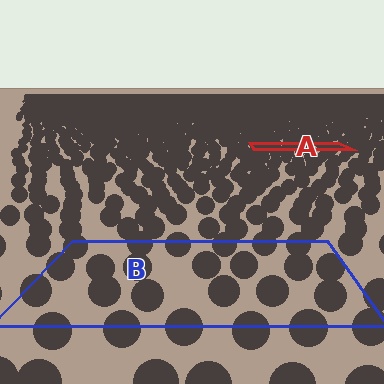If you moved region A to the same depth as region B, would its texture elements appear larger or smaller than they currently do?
They would appear larger. At a closer depth, the same texture elements are projected at a bigger on-screen size.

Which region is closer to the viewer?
Region B is closer. The texture elements there are larger and more spread out.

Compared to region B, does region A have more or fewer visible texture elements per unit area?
Region A has more texture elements per unit area — they are packed more densely because it is farther away.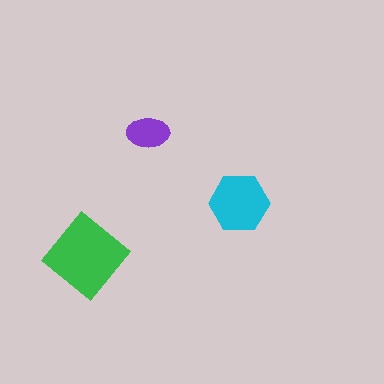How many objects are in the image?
There are 3 objects in the image.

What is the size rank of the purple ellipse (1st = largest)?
3rd.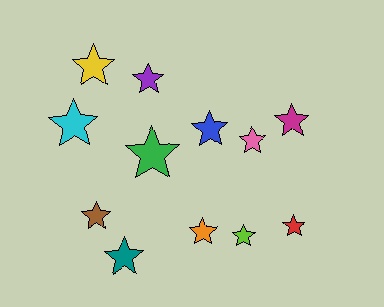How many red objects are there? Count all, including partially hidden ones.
There is 1 red object.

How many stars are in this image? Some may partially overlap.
There are 12 stars.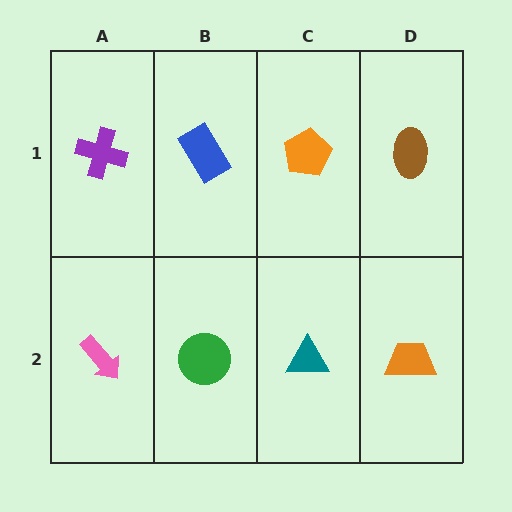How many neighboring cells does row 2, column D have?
2.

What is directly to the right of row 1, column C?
A brown ellipse.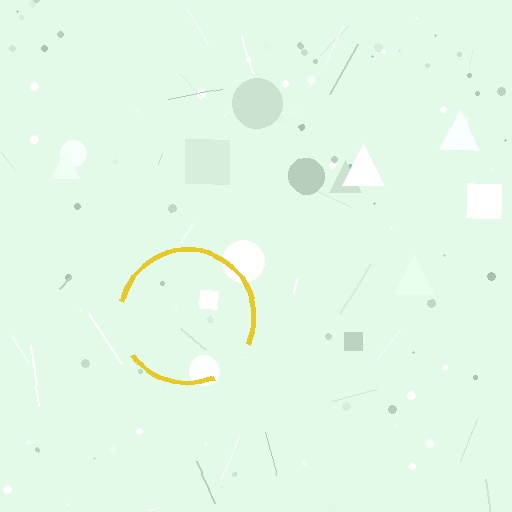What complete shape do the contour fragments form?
The contour fragments form a circle.